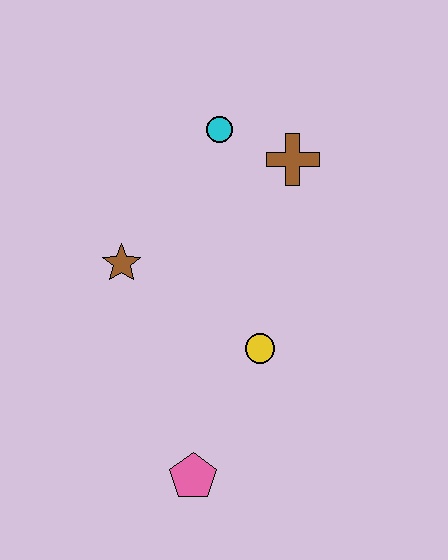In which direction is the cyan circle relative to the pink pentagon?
The cyan circle is above the pink pentagon.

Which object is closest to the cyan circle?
The brown cross is closest to the cyan circle.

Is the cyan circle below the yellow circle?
No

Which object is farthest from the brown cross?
The pink pentagon is farthest from the brown cross.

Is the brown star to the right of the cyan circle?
No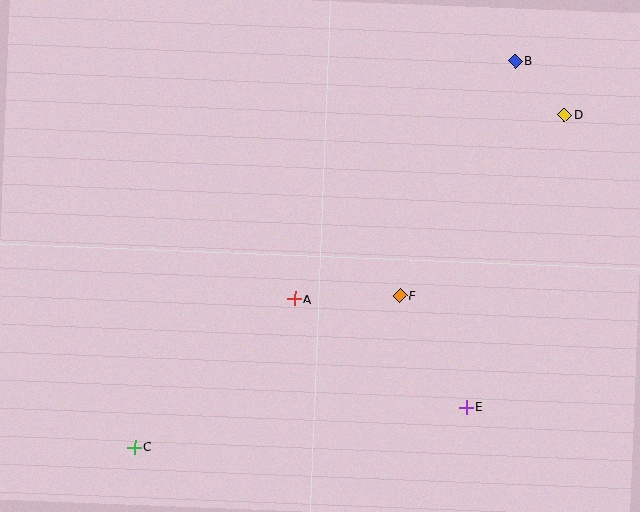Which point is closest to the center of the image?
Point A at (295, 299) is closest to the center.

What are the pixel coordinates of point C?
Point C is at (135, 447).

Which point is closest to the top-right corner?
Point D is closest to the top-right corner.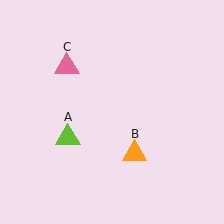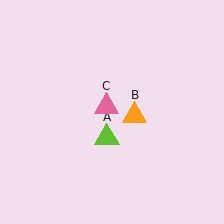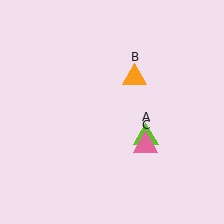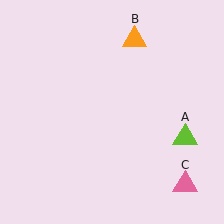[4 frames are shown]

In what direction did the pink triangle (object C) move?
The pink triangle (object C) moved down and to the right.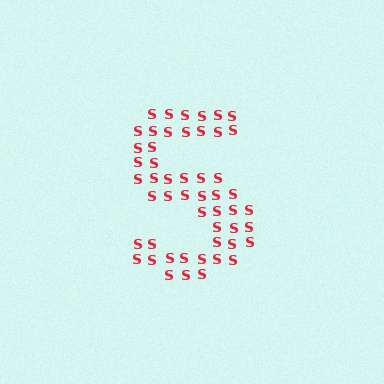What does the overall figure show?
The overall figure shows the letter S.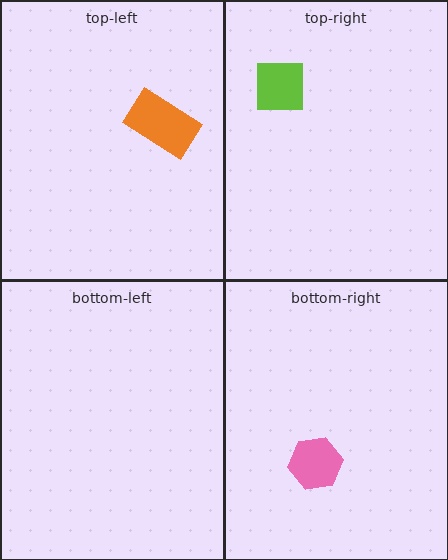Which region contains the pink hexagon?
The bottom-right region.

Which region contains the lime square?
The top-right region.